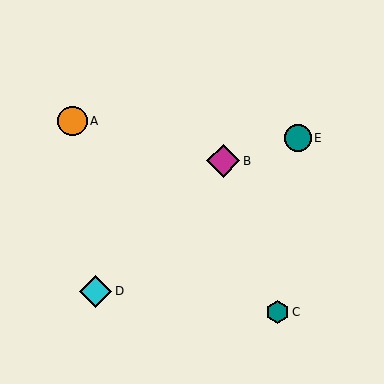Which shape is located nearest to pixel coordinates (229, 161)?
The magenta diamond (labeled B) at (223, 161) is nearest to that location.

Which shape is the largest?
The magenta diamond (labeled B) is the largest.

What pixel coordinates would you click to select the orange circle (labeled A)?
Click at (73, 121) to select the orange circle A.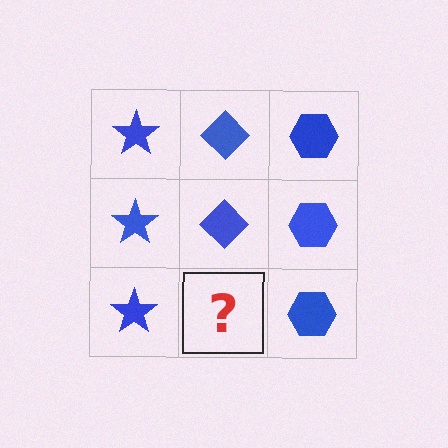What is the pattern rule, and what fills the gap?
The rule is that each column has a consistent shape. The gap should be filled with a blue diamond.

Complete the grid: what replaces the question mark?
The question mark should be replaced with a blue diamond.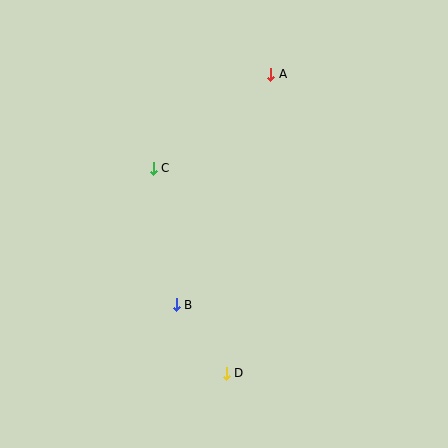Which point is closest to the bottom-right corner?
Point D is closest to the bottom-right corner.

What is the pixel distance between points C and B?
The distance between C and B is 138 pixels.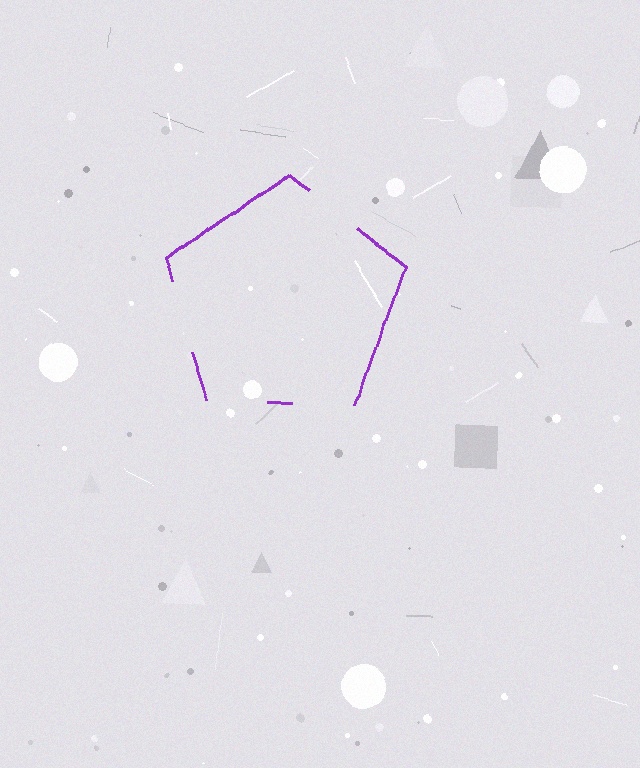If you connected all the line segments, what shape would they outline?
They would outline a pentagon.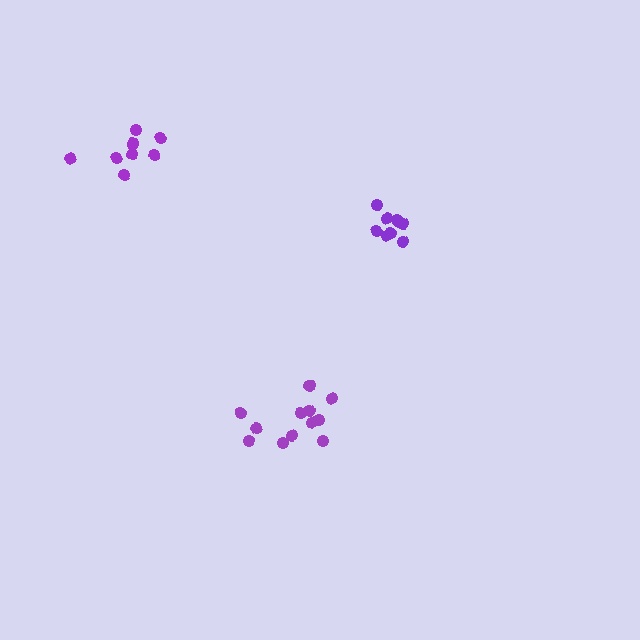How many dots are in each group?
Group 1: 12 dots, Group 2: 8 dots, Group 3: 9 dots (29 total).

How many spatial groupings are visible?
There are 3 spatial groupings.